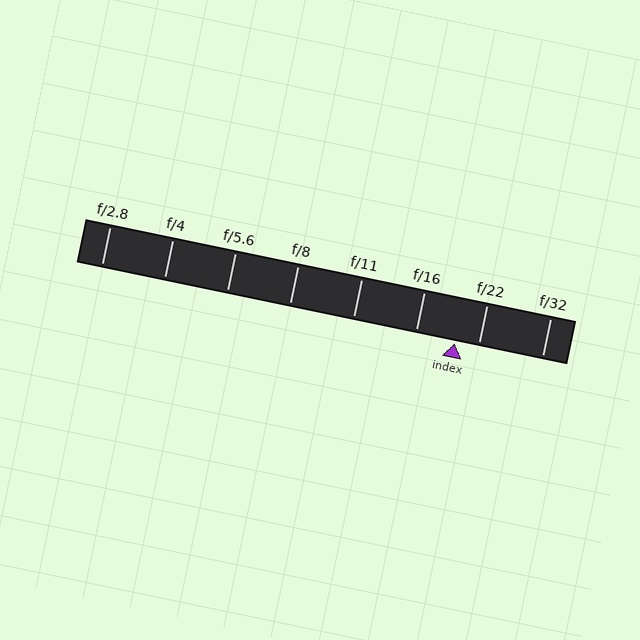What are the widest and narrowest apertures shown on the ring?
The widest aperture shown is f/2.8 and the narrowest is f/32.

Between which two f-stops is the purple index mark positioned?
The index mark is between f/16 and f/22.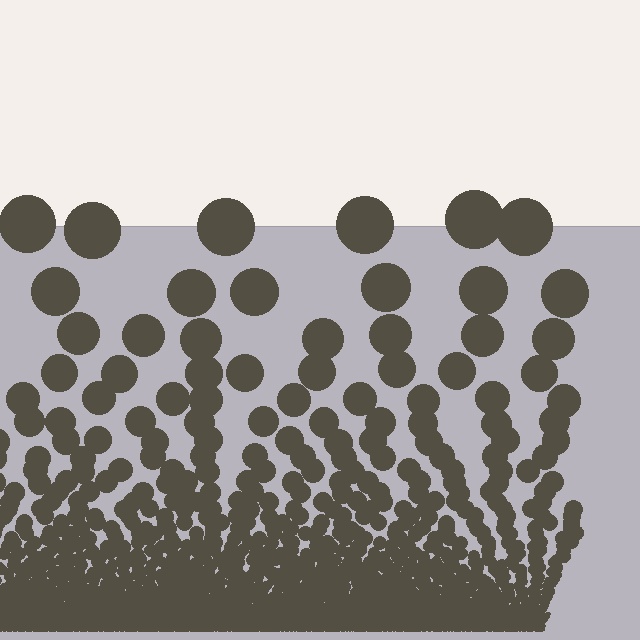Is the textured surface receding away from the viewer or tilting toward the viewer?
The surface appears to tilt toward the viewer. Texture elements get larger and sparser toward the top.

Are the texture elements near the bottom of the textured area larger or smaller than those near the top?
Smaller. The gradient is inverted — elements near the bottom are smaller and denser.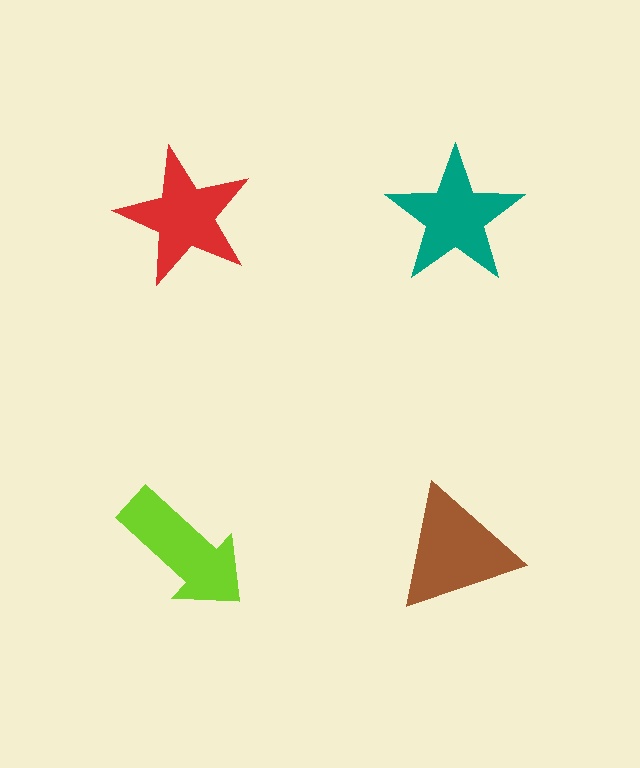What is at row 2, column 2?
A brown triangle.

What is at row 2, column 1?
A lime arrow.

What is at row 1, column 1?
A red star.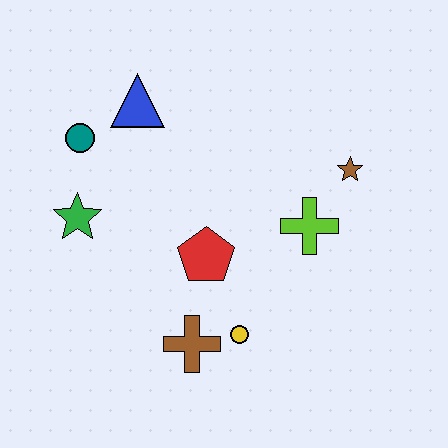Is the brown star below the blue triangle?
Yes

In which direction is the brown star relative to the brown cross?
The brown star is above the brown cross.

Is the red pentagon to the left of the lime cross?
Yes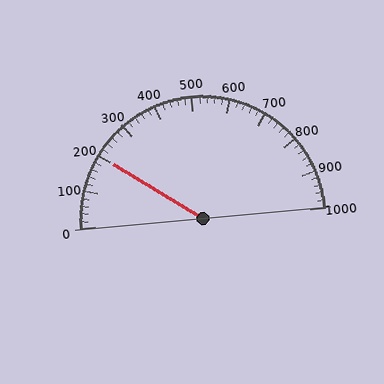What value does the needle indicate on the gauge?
The needle indicates approximately 200.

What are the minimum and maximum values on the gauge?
The gauge ranges from 0 to 1000.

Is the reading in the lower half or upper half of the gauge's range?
The reading is in the lower half of the range (0 to 1000).